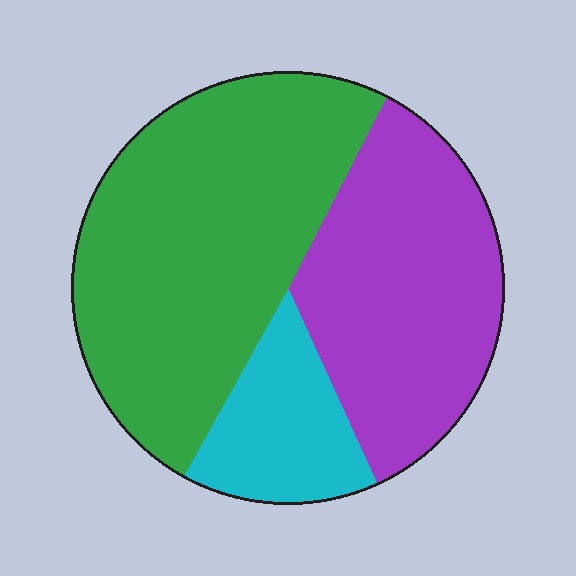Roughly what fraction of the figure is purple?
Purple takes up about three eighths (3/8) of the figure.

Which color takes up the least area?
Cyan, at roughly 15%.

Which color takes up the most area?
Green, at roughly 50%.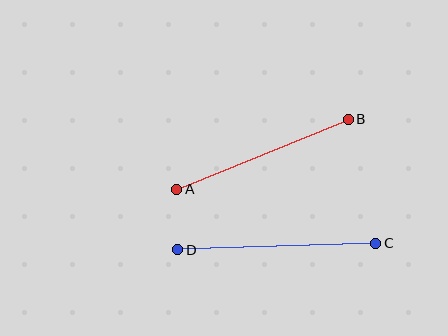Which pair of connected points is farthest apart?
Points C and D are farthest apart.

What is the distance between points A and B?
The distance is approximately 185 pixels.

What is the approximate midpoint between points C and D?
The midpoint is at approximately (277, 247) pixels.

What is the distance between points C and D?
The distance is approximately 198 pixels.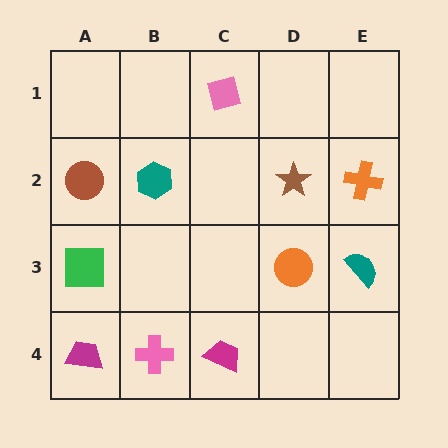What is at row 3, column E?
A teal semicircle.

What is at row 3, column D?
An orange circle.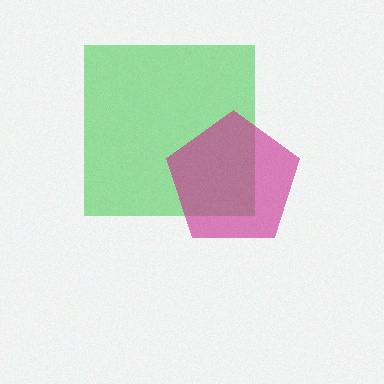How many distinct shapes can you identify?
There are 2 distinct shapes: a green square, a magenta pentagon.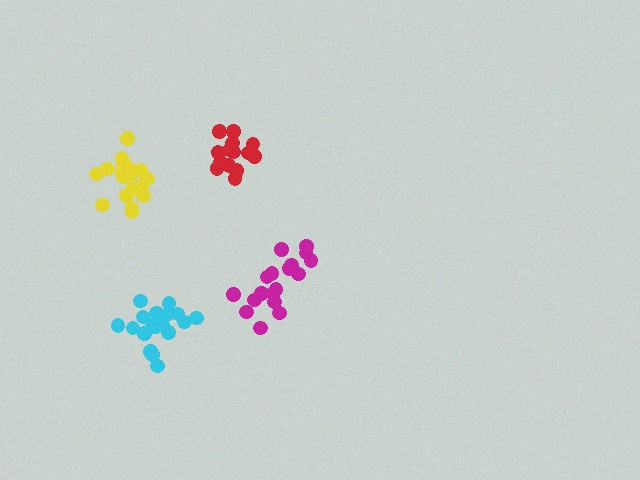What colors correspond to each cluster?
The clusters are colored: yellow, cyan, magenta, red.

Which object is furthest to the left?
The yellow cluster is leftmost.